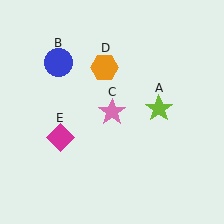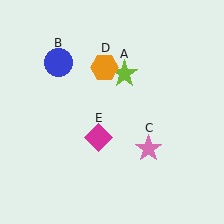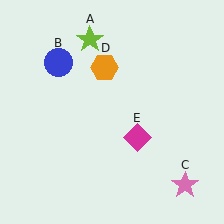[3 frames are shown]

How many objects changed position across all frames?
3 objects changed position: lime star (object A), pink star (object C), magenta diamond (object E).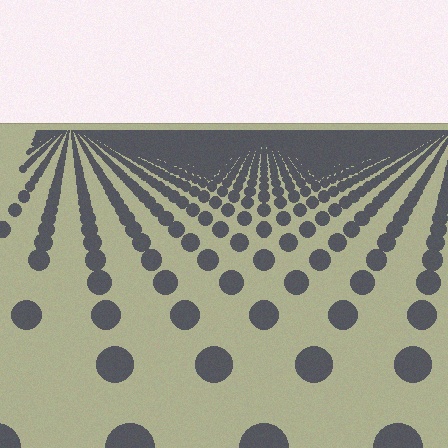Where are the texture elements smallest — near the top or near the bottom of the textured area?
Near the top.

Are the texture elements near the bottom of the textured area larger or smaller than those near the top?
Larger. Near the bottom, elements are closer to the viewer and appear at a bigger on-screen size.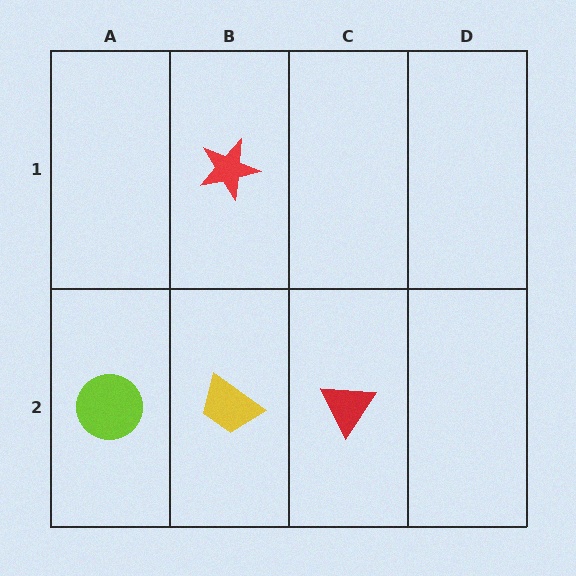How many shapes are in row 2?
3 shapes.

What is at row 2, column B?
A yellow trapezoid.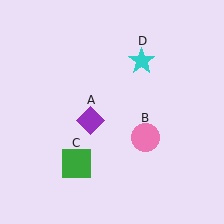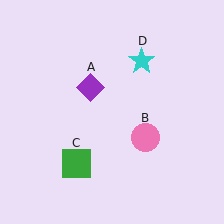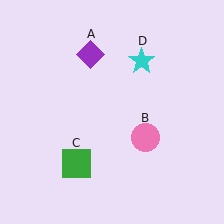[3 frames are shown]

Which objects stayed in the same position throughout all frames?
Pink circle (object B) and green square (object C) and cyan star (object D) remained stationary.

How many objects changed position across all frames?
1 object changed position: purple diamond (object A).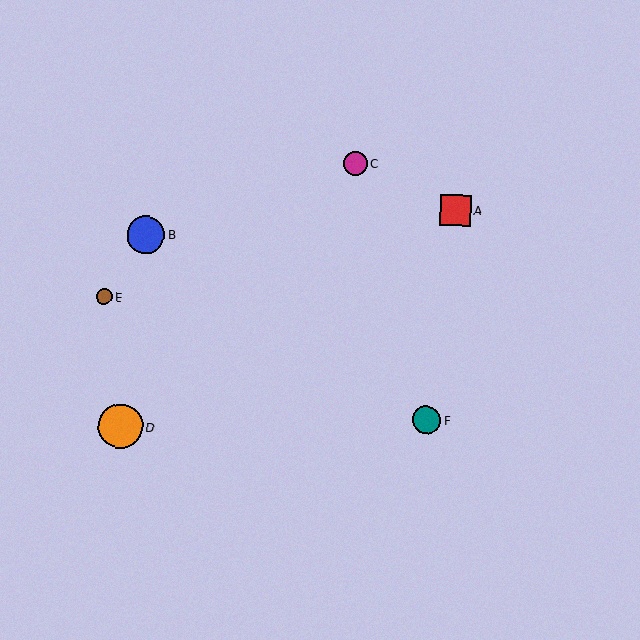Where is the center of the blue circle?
The center of the blue circle is at (146, 235).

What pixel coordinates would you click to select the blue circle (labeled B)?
Click at (146, 235) to select the blue circle B.